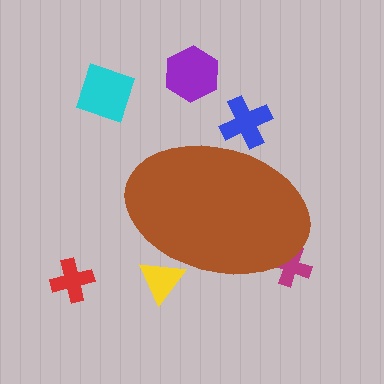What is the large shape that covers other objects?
A brown ellipse.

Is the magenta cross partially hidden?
Yes, the magenta cross is partially hidden behind the brown ellipse.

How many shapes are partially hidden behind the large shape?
3 shapes are partially hidden.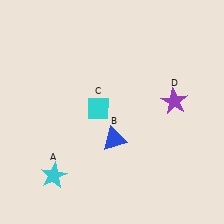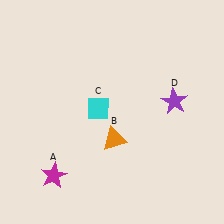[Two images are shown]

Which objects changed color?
A changed from cyan to magenta. B changed from blue to orange.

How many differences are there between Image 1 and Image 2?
There are 2 differences between the two images.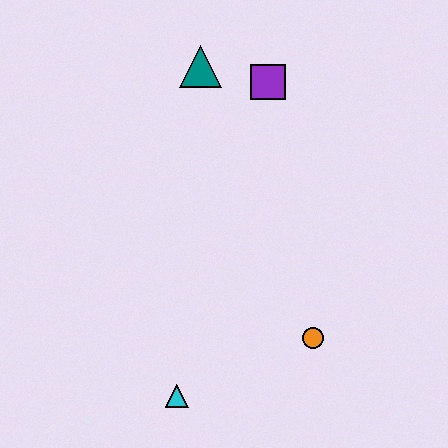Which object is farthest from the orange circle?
The teal triangle is farthest from the orange circle.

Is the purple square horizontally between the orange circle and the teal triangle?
Yes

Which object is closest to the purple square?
The teal triangle is closest to the purple square.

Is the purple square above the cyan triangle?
Yes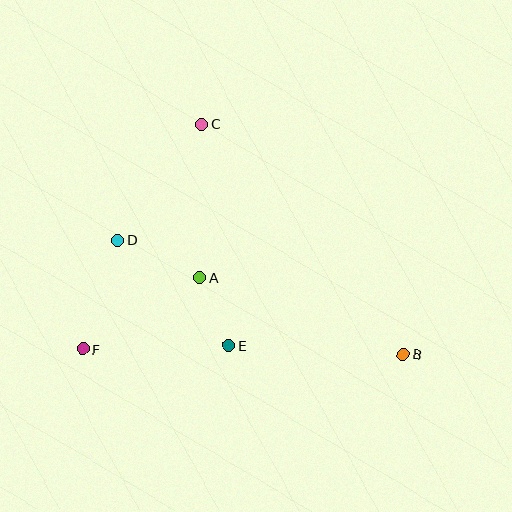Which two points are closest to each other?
Points A and E are closest to each other.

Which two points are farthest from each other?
Points B and F are farthest from each other.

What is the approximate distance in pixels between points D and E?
The distance between D and E is approximately 153 pixels.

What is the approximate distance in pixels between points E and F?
The distance between E and F is approximately 146 pixels.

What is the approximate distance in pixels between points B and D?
The distance between B and D is approximately 307 pixels.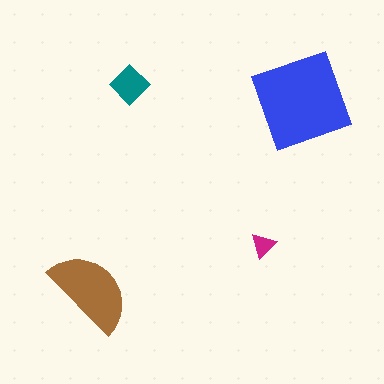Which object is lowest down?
The brown semicircle is bottommost.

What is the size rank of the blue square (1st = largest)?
1st.